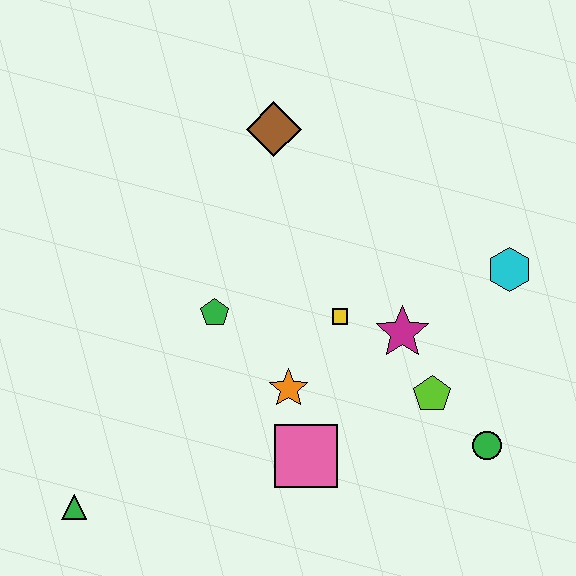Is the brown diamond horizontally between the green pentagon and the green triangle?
No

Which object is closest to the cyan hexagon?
The magenta star is closest to the cyan hexagon.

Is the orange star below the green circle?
No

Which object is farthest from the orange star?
The brown diamond is farthest from the orange star.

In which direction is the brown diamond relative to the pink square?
The brown diamond is above the pink square.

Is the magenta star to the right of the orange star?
Yes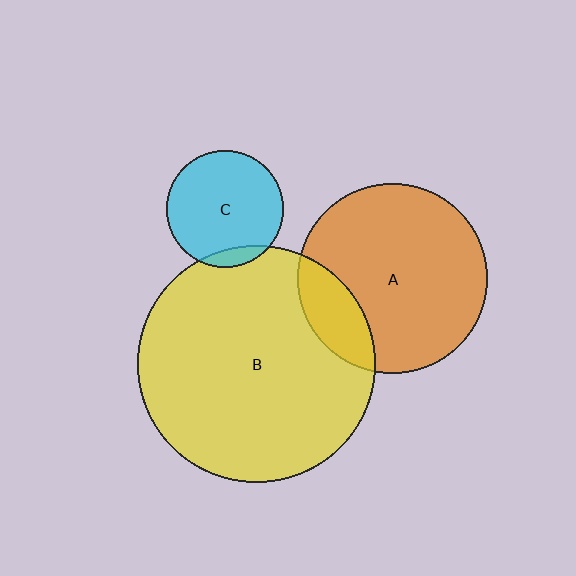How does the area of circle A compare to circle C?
Approximately 2.6 times.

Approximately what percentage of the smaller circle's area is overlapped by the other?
Approximately 20%.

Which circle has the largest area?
Circle B (yellow).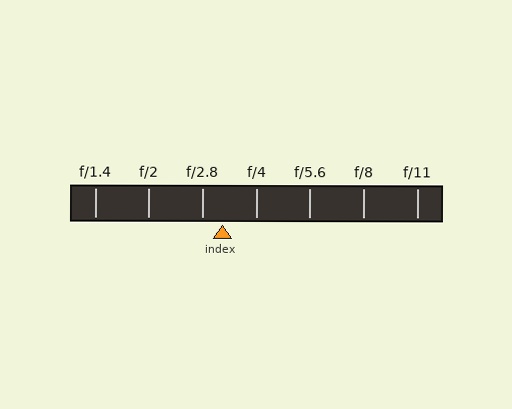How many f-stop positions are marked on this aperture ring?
There are 7 f-stop positions marked.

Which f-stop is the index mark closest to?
The index mark is closest to f/2.8.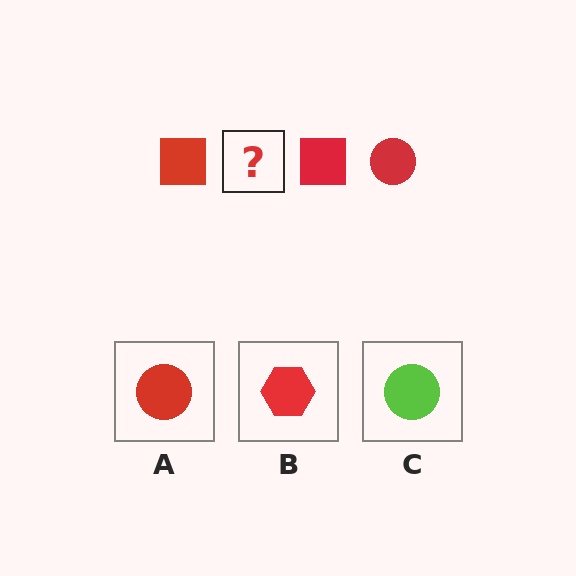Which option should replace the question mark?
Option A.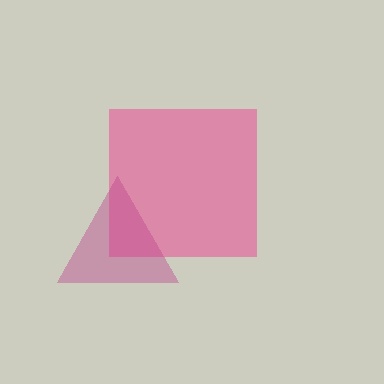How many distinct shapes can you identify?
There are 2 distinct shapes: a pink square, a magenta triangle.